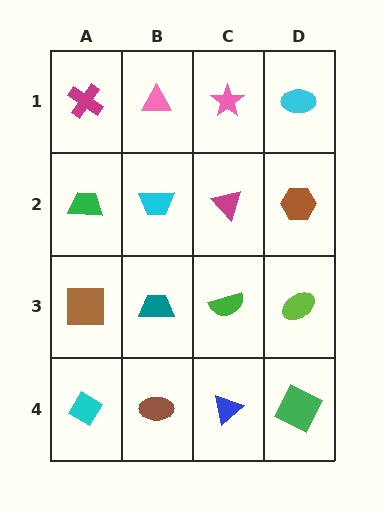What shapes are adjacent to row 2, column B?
A pink triangle (row 1, column B), a teal trapezoid (row 3, column B), a green trapezoid (row 2, column A), a magenta triangle (row 2, column C).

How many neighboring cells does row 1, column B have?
3.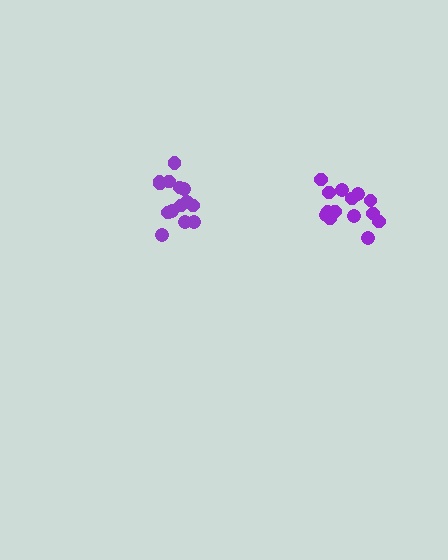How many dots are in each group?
Group 1: 14 dots, Group 2: 14 dots (28 total).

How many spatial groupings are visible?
There are 2 spatial groupings.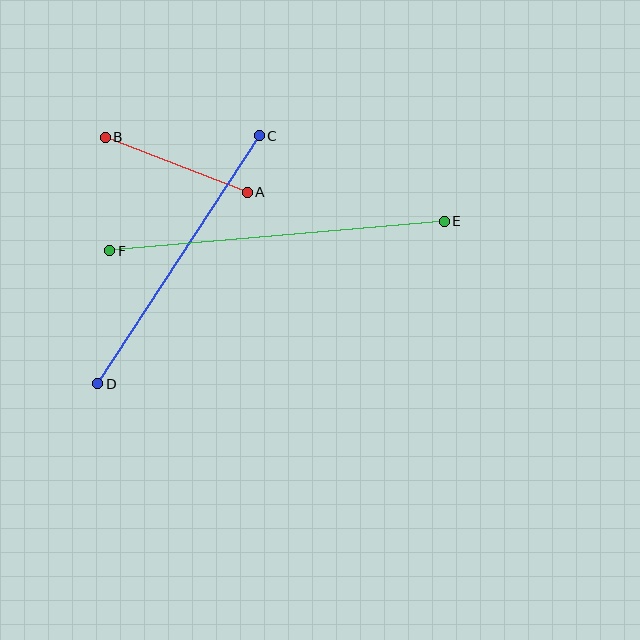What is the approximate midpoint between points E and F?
The midpoint is at approximately (277, 236) pixels.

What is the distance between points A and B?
The distance is approximately 152 pixels.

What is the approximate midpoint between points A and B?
The midpoint is at approximately (176, 165) pixels.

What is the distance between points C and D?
The distance is approximately 296 pixels.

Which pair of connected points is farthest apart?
Points E and F are farthest apart.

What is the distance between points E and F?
The distance is approximately 336 pixels.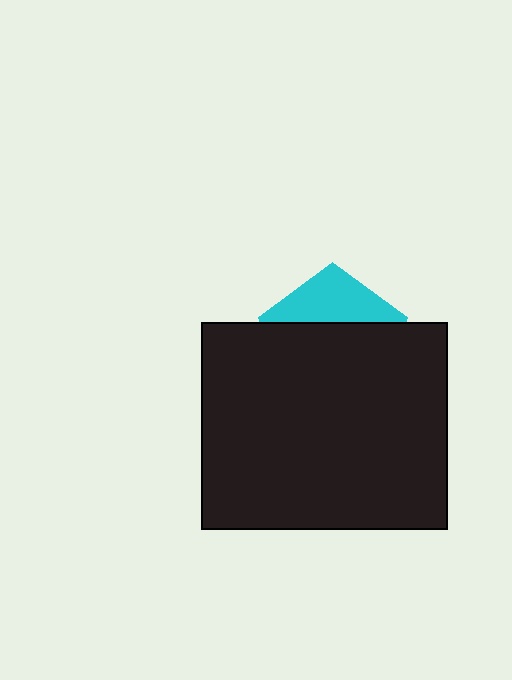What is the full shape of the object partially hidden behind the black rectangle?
The partially hidden object is a cyan pentagon.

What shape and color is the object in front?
The object in front is a black rectangle.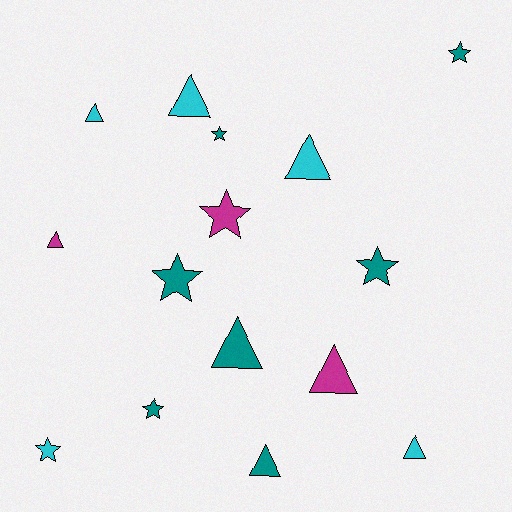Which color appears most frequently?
Teal, with 7 objects.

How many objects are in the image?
There are 15 objects.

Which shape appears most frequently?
Triangle, with 8 objects.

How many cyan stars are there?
There is 1 cyan star.